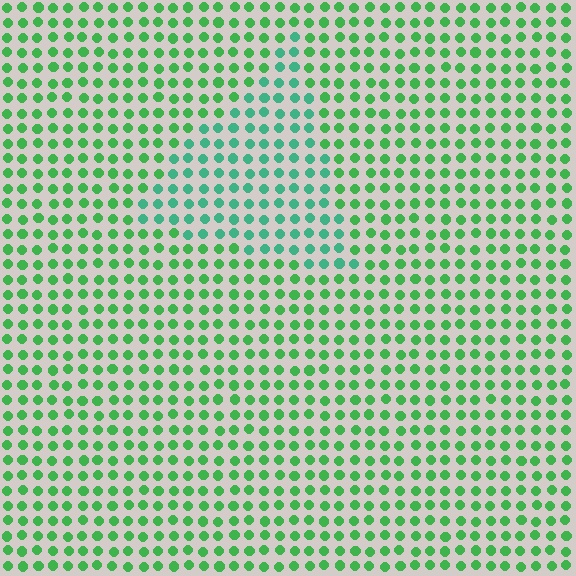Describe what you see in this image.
The image is filled with small green elements in a uniform arrangement. A triangle-shaped region is visible where the elements are tinted to a slightly different hue, forming a subtle color boundary.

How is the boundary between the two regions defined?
The boundary is defined purely by a slight shift in hue (about 30 degrees). Spacing, size, and orientation are identical on both sides.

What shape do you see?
I see a triangle.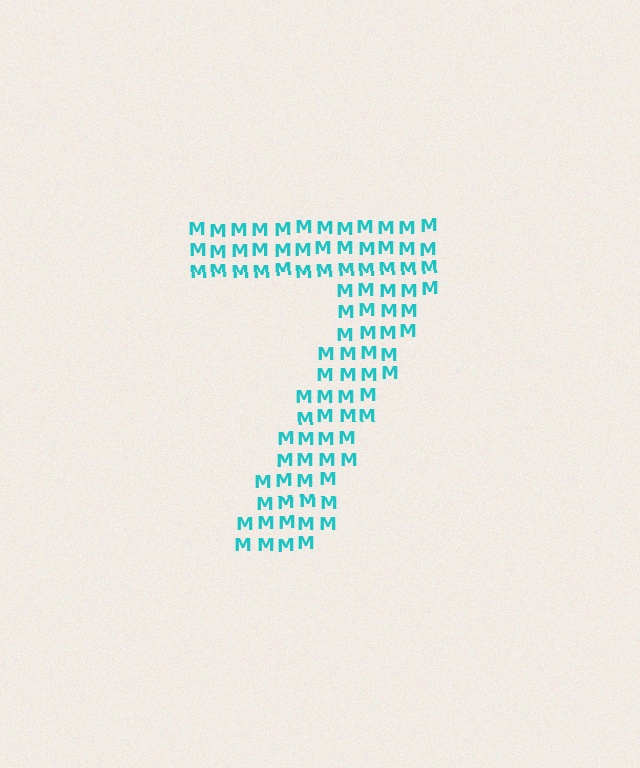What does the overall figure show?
The overall figure shows the digit 7.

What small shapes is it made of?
It is made of small letter M's.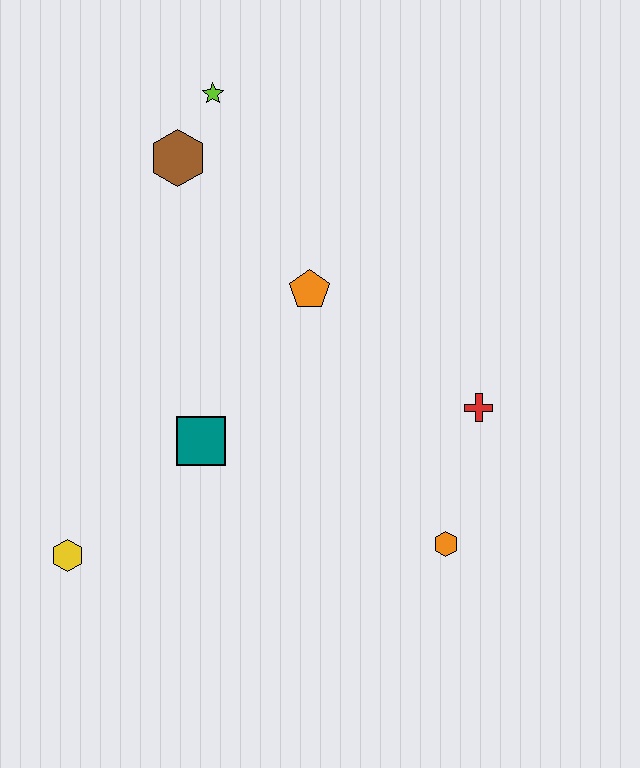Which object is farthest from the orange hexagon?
The lime star is farthest from the orange hexagon.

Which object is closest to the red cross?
The orange hexagon is closest to the red cross.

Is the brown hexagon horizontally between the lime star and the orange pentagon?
No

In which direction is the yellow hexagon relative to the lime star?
The yellow hexagon is below the lime star.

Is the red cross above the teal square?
Yes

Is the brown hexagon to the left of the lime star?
Yes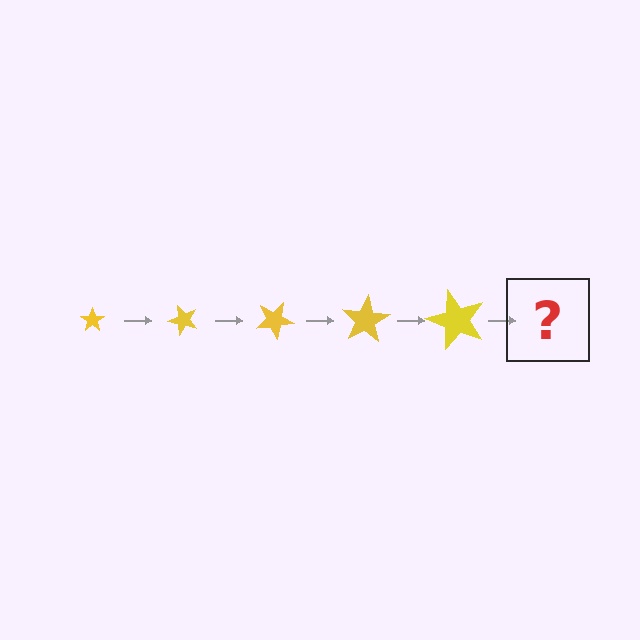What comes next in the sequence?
The next element should be a star, larger than the previous one and rotated 250 degrees from the start.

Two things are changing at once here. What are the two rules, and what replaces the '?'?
The two rules are that the star grows larger each step and it rotates 50 degrees each step. The '?' should be a star, larger than the previous one and rotated 250 degrees from the start.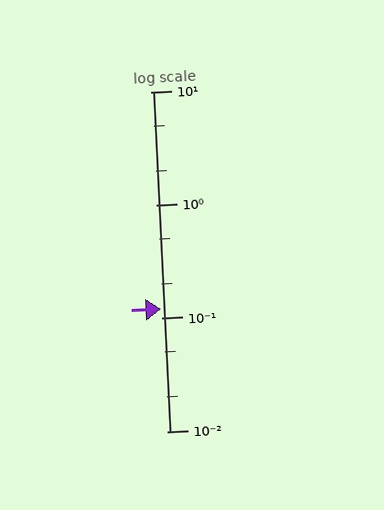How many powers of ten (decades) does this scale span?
The scale spans 3 decades, from 0.01 to 10.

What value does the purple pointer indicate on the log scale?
The pointer indicates approximately 0.12.